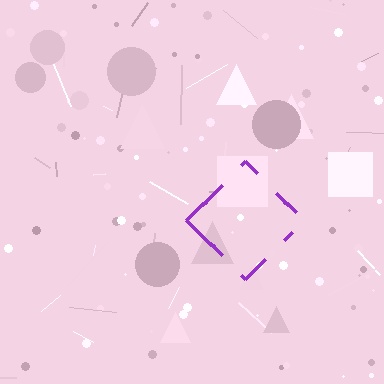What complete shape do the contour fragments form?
The contour fragments form a diamond.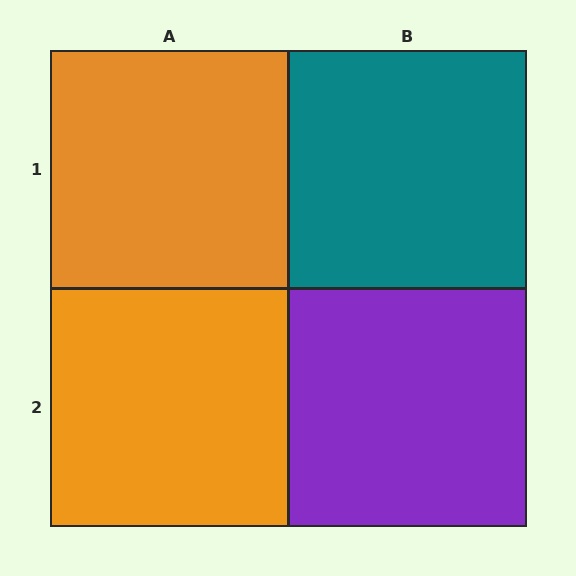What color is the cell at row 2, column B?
Purple.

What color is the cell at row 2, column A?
Orange.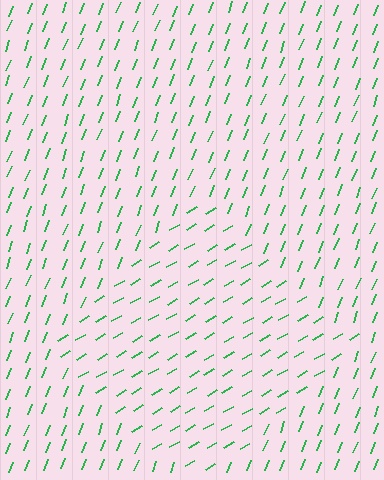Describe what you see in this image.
The image is filled with small green line segments. A diamond region in the image has lines oriented differently from the surrounding lines, creating a visible texture boundary.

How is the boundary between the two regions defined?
The boundary is defined purely by a change in line orientation (approximately 38 degrees difference). All lines are the same color and thickness.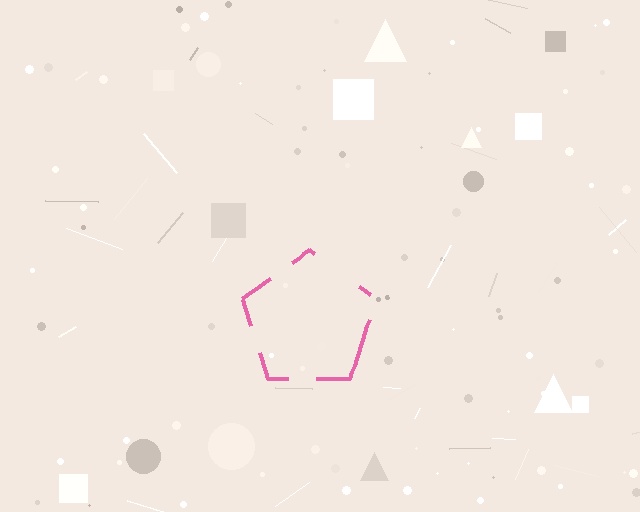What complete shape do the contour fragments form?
The contour fragments form a pentagon.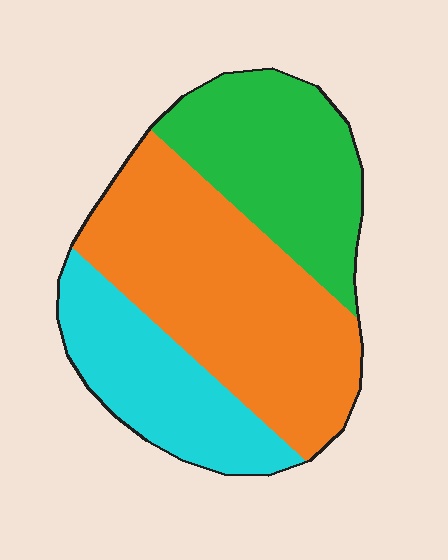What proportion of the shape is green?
Green takes up between a quarter and a half of the shape.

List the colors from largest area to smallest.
From largest to smallest: orange, green, cyan.